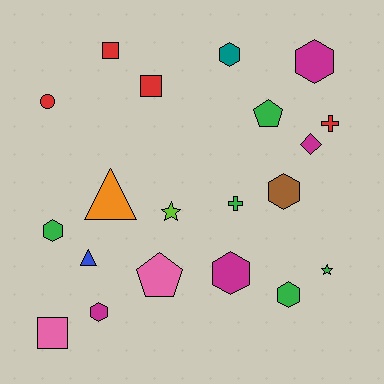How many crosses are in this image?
There are 2 crosses.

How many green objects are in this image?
There are 5 green objects.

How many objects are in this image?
There are 20 objects.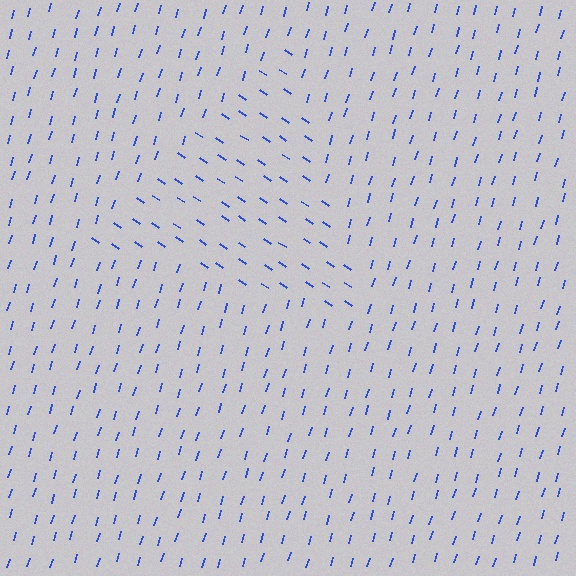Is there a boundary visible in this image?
Yes, there is a texture boundary formed by a change in line orientation.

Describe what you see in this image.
The image is filled with small blue line segments. A triangle region in the image has lines oriented differently from the surrounding lines, creating a visible texture boundary.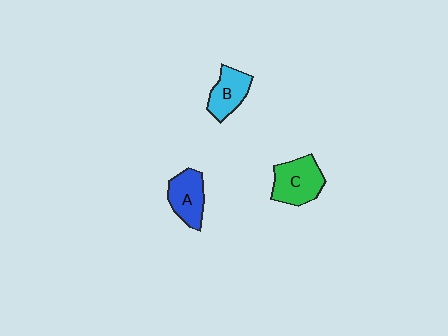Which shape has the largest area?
Shape C (green).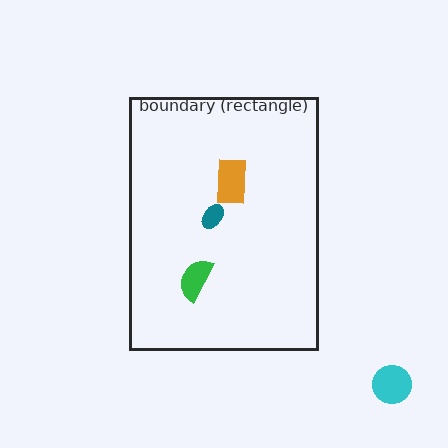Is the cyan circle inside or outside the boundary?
Outside.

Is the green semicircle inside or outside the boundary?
Inside.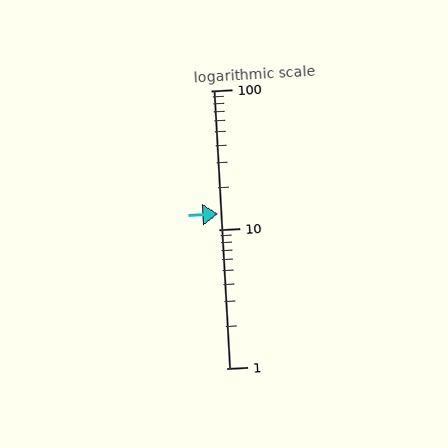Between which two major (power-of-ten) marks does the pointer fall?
The pointer is between 10 and 100.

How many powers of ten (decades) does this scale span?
The scale spans 2 decades, from 1 to 100.